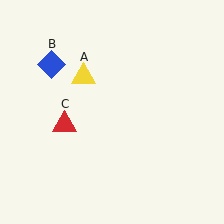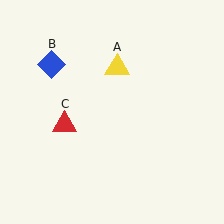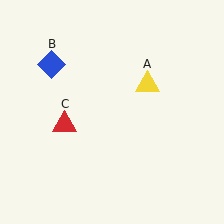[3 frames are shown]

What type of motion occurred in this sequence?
The yellow triangle (object A) rotated clockwise around the center of the scene.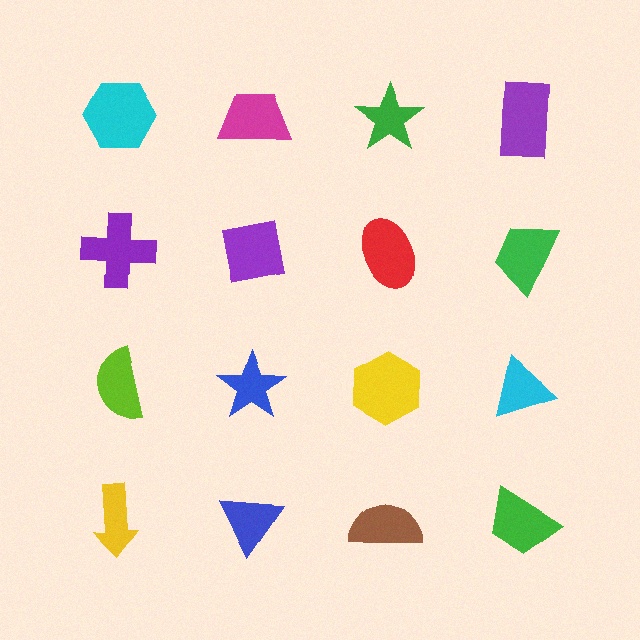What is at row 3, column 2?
A blue star.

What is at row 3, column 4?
A cyan triangle.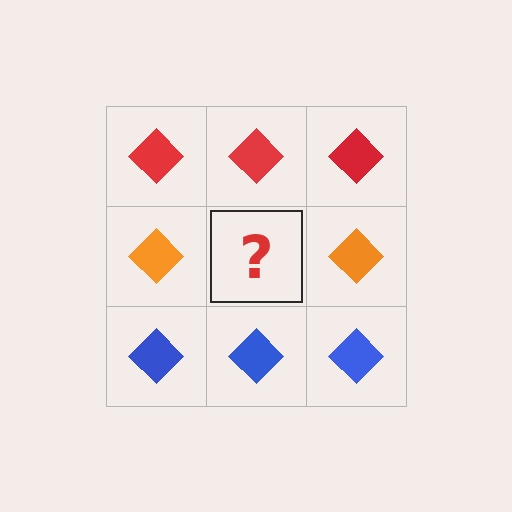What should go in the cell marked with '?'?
The missing cell should contain an orange diamond.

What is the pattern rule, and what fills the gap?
The rule is that each row has a consistent color. The gap should be filled with an orange diamond.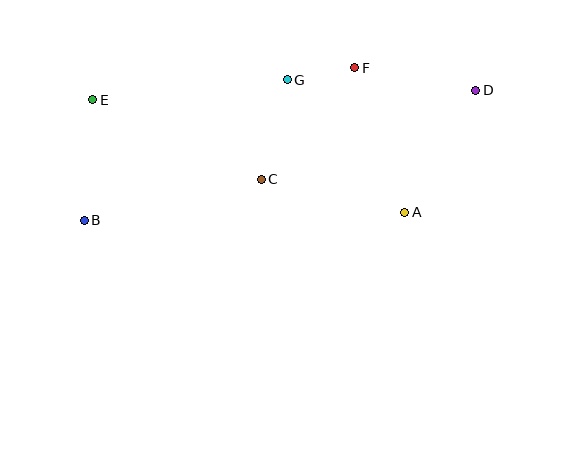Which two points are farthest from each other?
Points B and D are farthest from each other.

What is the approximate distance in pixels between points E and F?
The distance between E and F is approximately 264 pixels.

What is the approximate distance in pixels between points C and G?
The distance between C and G is approximately 103 pixels.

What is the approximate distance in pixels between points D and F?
The distance between D and F is approximately 123 pixels.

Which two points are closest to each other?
Points F and G are closest to each other.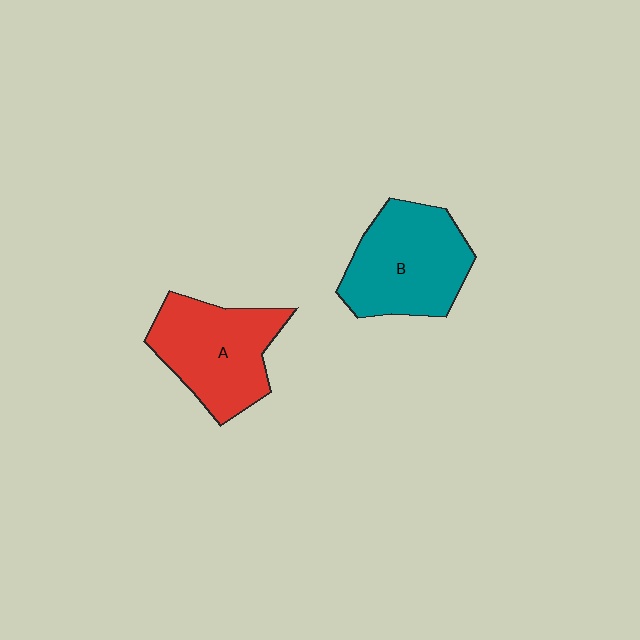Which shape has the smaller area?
Shape A (red).